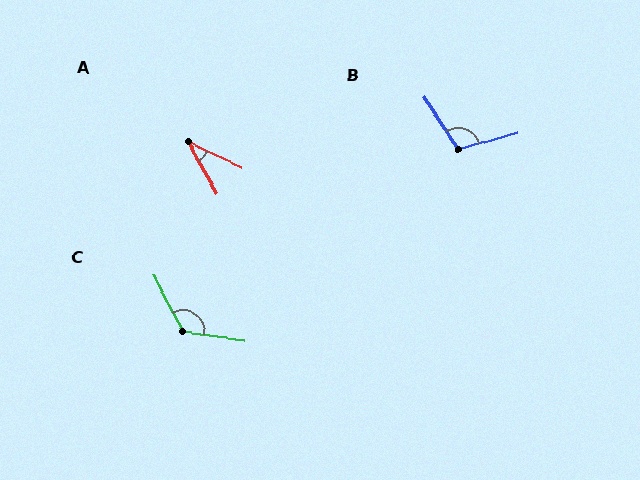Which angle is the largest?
C, at approximately 126 degrees.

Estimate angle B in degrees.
Approximately 108 degrees.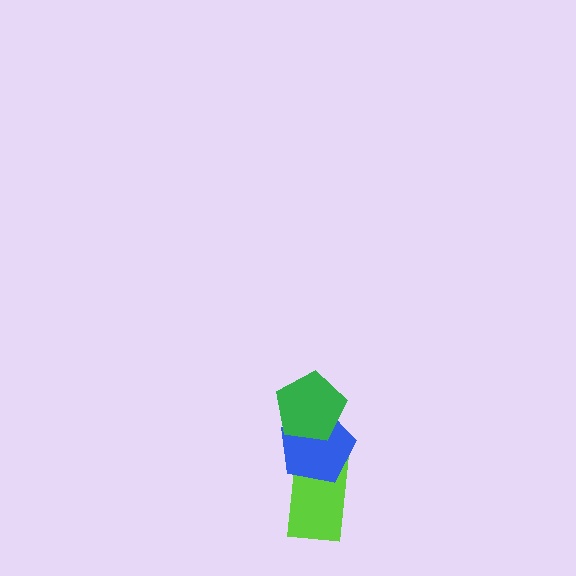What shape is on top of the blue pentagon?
The green pentagon is on top of the blue pentagon.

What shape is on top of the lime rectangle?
The blue pentagon is on top of the lime rectangle.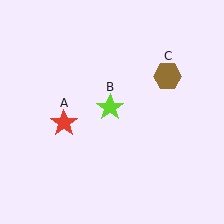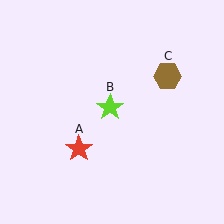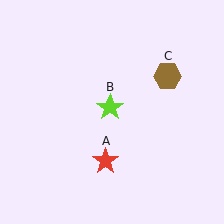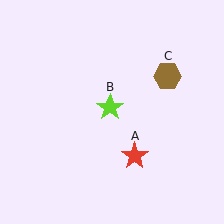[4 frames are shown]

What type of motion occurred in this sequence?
The red star (object A) rotated counterclockwise around the center of the scene.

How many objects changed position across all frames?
1 object changed position: red star (object A).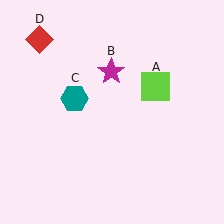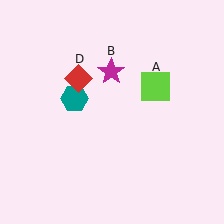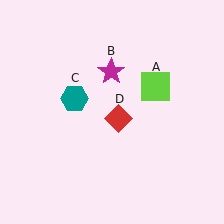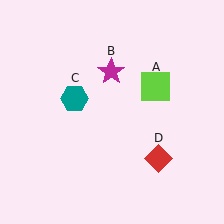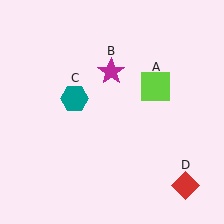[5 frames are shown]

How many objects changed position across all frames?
1 object changed position: red diamond (object D).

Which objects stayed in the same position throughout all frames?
Lime square (object A) and magenta star (object B) and teal hexagon (object C) remained stationary.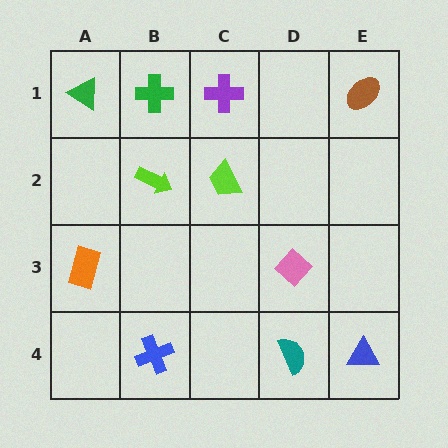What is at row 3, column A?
An orange rectangle.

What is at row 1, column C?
A purple cross.